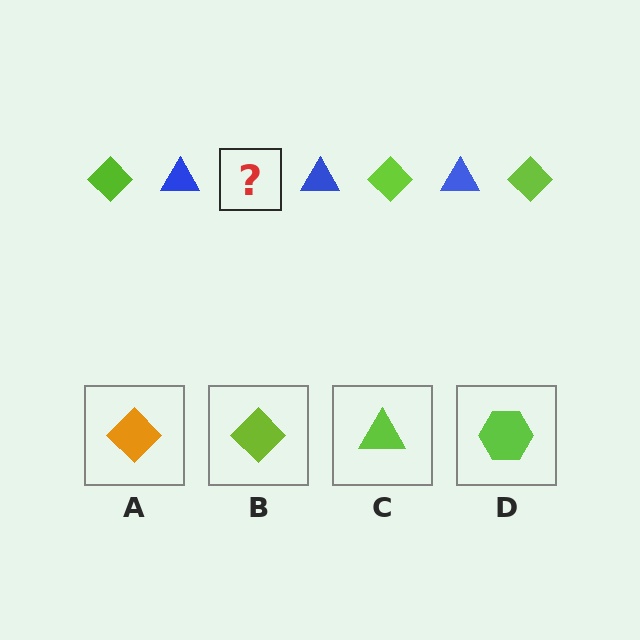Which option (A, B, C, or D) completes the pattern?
B.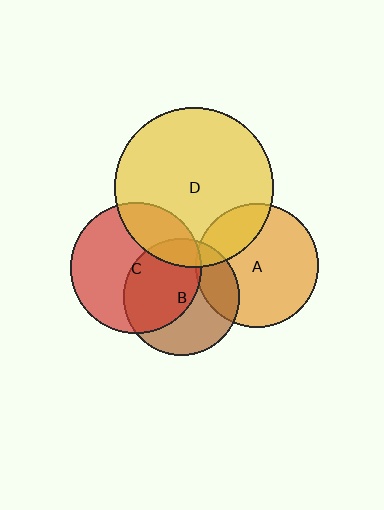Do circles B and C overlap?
Yes.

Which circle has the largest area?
Circle D (yellow).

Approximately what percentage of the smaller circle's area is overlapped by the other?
Approximately 50%.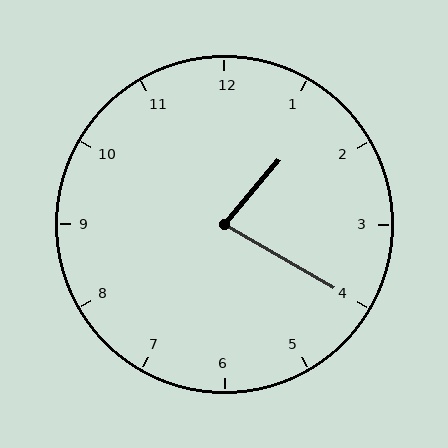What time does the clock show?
1:20.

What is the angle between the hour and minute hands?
Approximately 80 degrees.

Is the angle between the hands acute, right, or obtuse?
It is acute.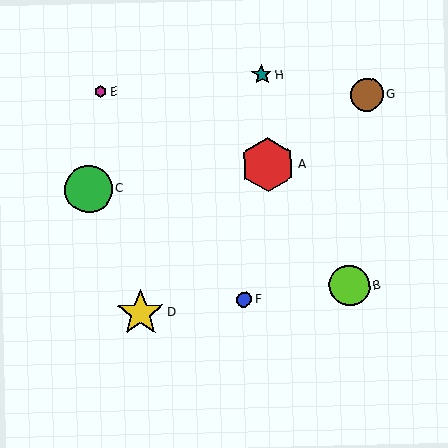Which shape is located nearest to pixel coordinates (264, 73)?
The teal star (labeled H) at (262, 75) is nearest to that location.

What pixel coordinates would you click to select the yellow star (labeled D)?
Click at (140, 313) to select the yellow star D.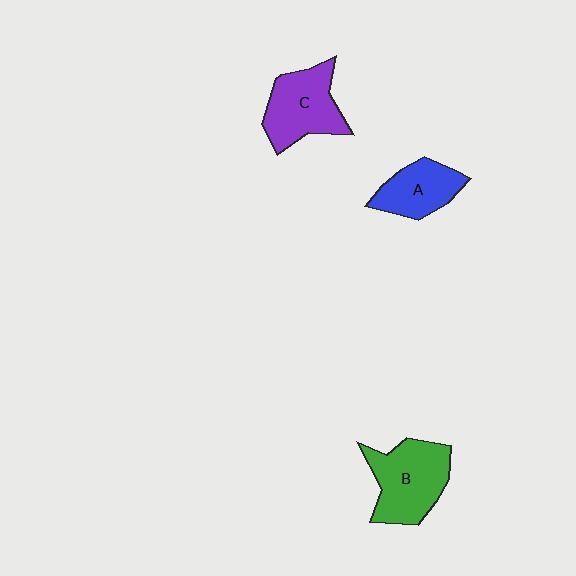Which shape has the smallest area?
Shape A (blue).